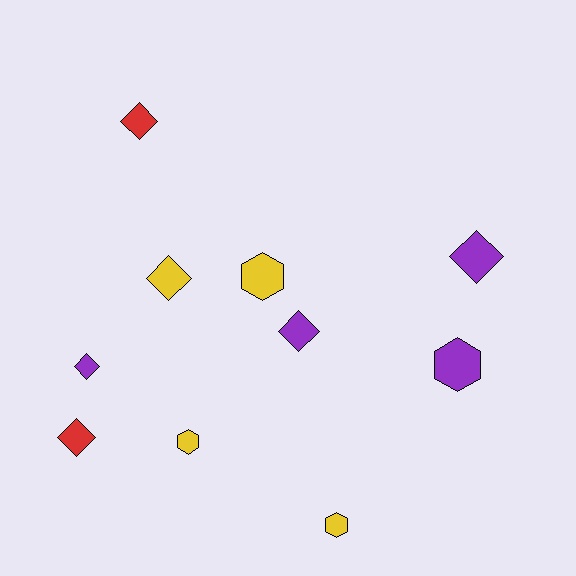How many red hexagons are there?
There are no red hexagons.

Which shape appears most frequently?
Diamond, with 6 objects.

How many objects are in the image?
There are 10 objects.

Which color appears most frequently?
Purple, with 4 objects.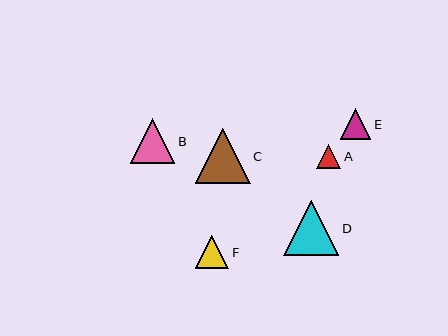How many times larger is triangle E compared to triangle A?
Triangle E is approximately 1.2 times the size of triangle A.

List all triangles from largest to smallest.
From largest to smallest: C, D, B, F, E, A.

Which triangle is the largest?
Triangle C is the largest with a size of approximately 55 pixels.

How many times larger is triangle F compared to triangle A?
Triangle F is approximately 1.4 times the size of triangle A.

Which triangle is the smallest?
Triangle A is the smallest with a size of approximately 24 pixels.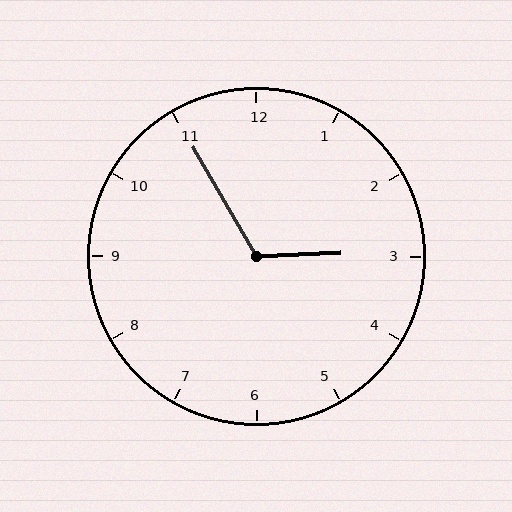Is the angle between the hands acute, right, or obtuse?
It is obtuse.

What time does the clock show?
2:55.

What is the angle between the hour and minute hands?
Approximately 118 degrees.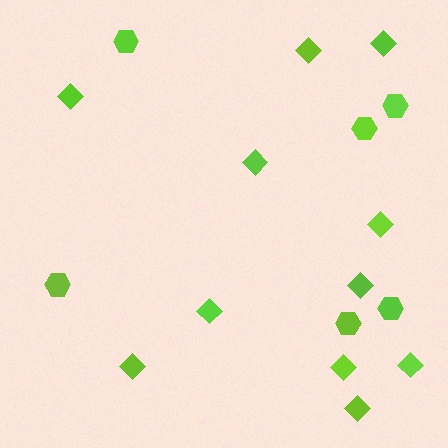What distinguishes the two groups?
There are 2 groups: one group of diamonds (11) and one group of hexagons (6).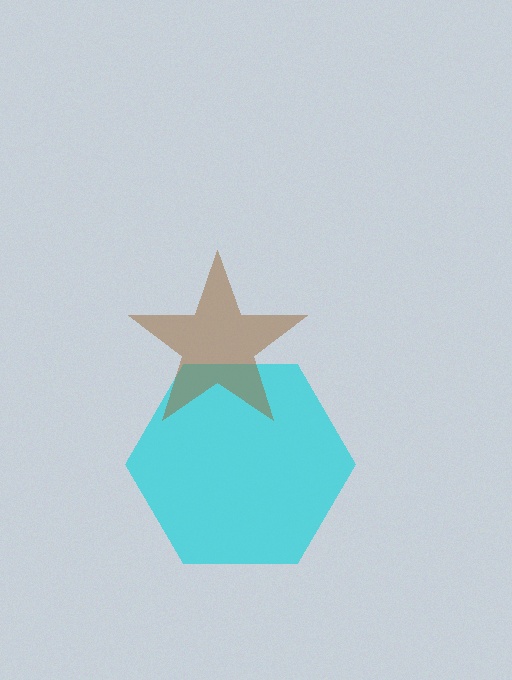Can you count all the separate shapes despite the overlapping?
Yes, there are 2 separate shapes.